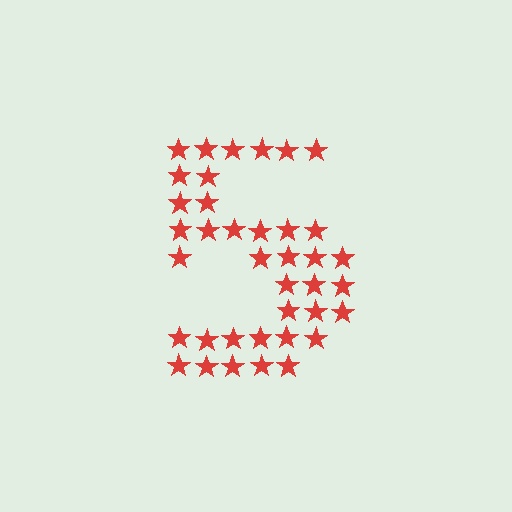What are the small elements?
The small elements are stars.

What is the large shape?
The large shape is the digit 5.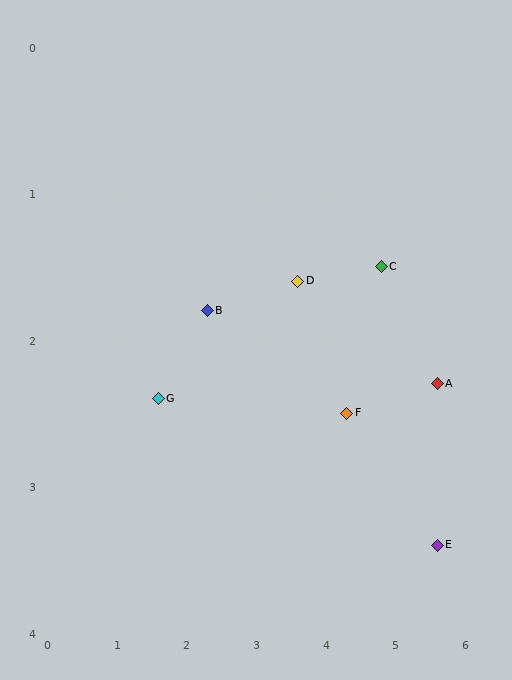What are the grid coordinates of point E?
Point E is at approximately (5.6, 3.4).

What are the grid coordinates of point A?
Point A is at approximately (5.6, 2.3).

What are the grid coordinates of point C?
Point C is at approximately (4.8, 1.5).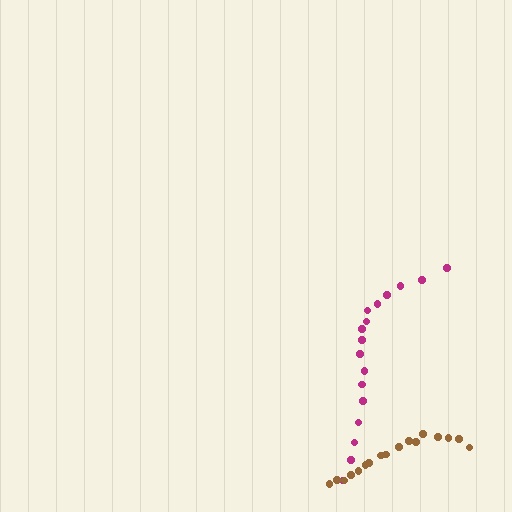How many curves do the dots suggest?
There are 2 distinct paths.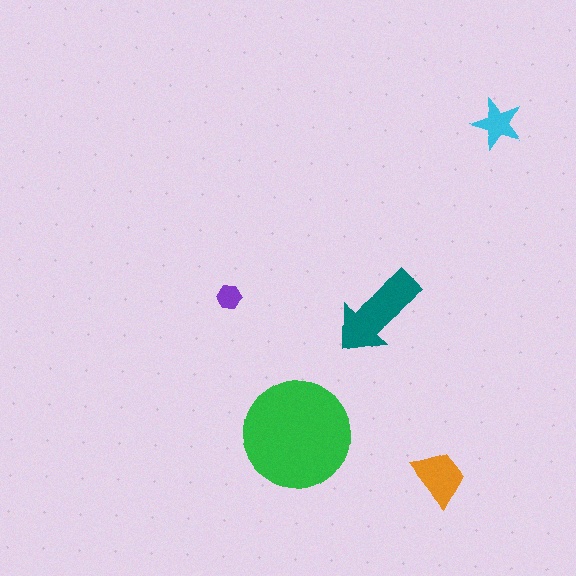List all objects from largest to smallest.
The green circle, the teal arrow, the orange trapezoid, the cyan star, the purple hexagon.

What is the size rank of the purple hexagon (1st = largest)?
5th.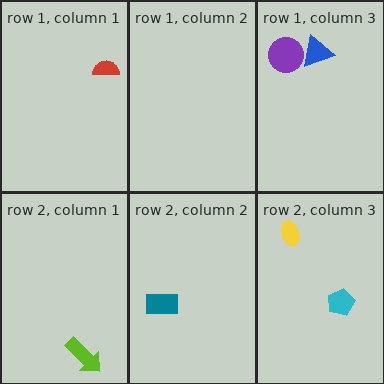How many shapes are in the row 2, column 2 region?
1.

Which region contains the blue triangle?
The row 1, column 3 region.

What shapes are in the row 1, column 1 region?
The red semicircle.